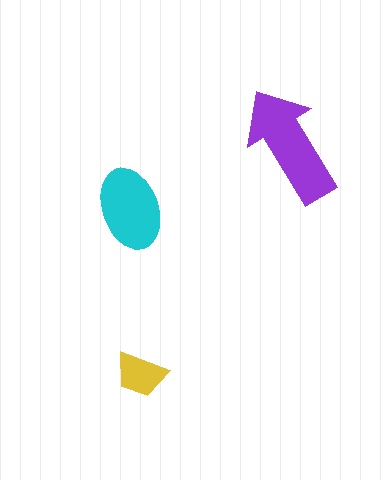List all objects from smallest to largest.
The yellow trapezoid, the cyan ellipse, the purple arrow.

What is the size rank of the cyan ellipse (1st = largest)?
2nd.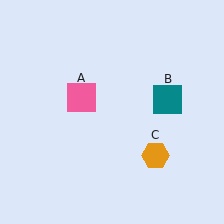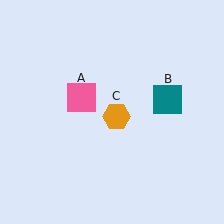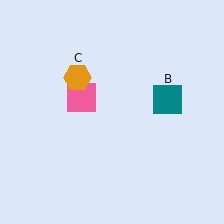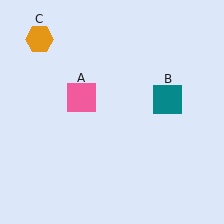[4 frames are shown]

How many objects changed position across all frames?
1 object changed position: orange hexagon (object C).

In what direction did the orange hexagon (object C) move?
The orange hexagon (object C) moved up and to the left.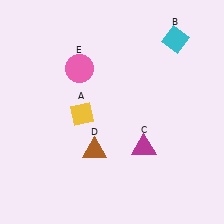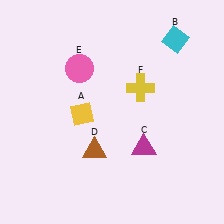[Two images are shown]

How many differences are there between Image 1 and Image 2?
There is 1 difference between the two images.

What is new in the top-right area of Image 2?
A yellow cross (F) was added in the top-right area of Image 2.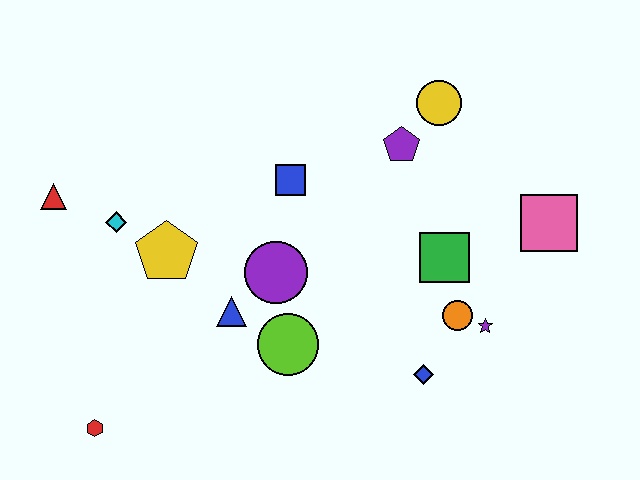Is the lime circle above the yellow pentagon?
No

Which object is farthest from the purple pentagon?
The red hexagon is farthest from the purple pentagon.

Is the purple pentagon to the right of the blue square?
Yes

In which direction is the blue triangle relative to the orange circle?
The blue triangle is to the left of the orange circle.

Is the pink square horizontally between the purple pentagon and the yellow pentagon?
No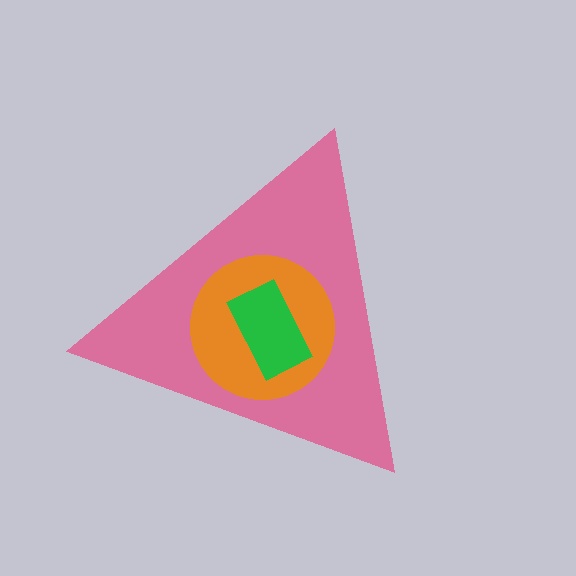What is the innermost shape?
The green rectangle.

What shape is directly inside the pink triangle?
The orange circle.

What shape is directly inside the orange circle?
The green rectangle.